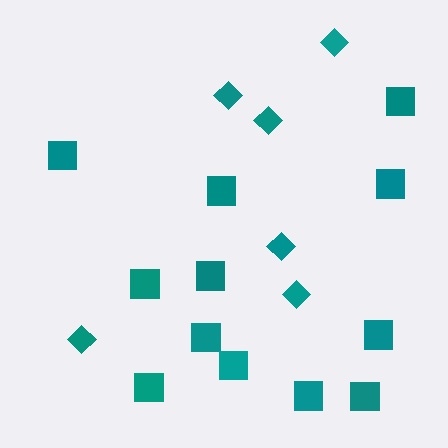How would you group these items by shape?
There are 2 groups: one group of squares (12) and one group of diamonds (6).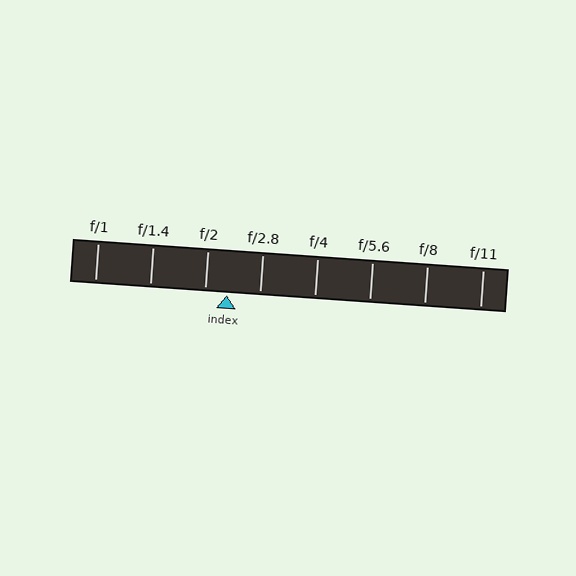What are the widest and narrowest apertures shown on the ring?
The widest aperture shown is f/1 and the narrowest is f/11.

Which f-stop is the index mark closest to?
The index mark is closest to f/2.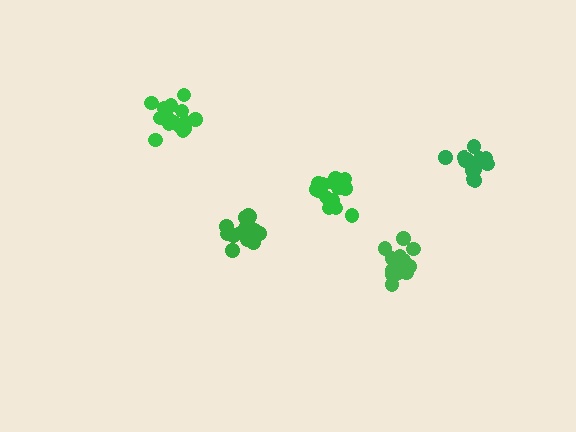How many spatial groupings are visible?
There are 5 spatial groupings.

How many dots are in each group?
Group 1: 15 dots, Group 2: 17 dots, Group 3: 16 dots, Group 4: 17 dots, Group 5: 18 dots (83 total).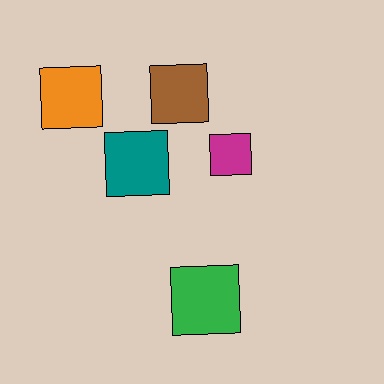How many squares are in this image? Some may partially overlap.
There are 5 squares.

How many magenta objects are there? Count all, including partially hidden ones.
There is 1 magenta object.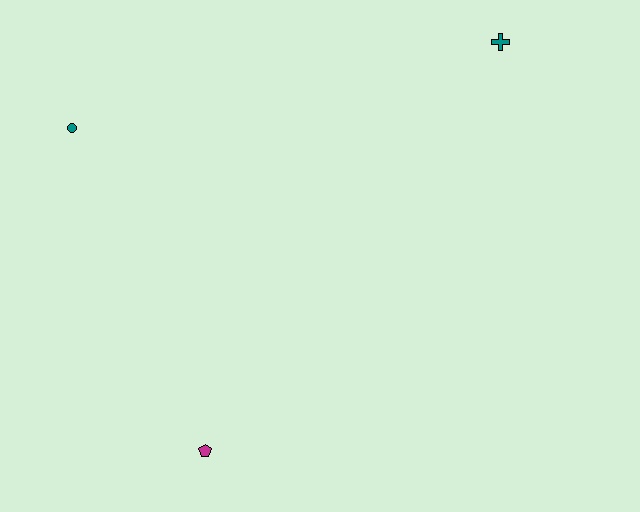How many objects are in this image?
There are 3 objects.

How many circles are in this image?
There is 1 circle.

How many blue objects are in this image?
There are no blue objects.